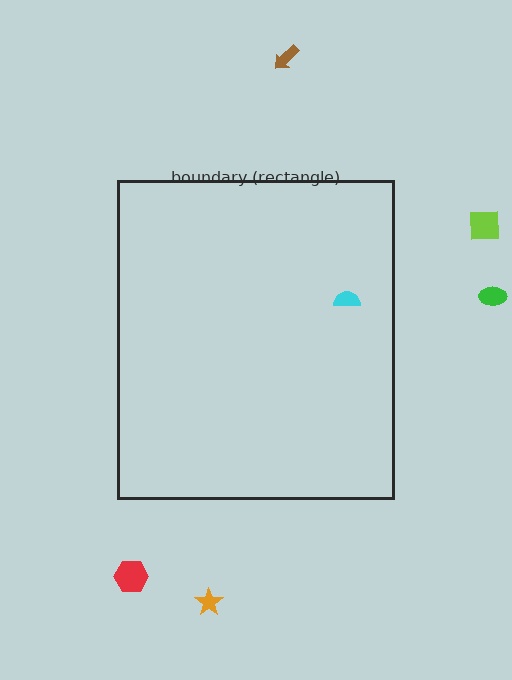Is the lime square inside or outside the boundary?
Outside.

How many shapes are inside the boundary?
1 inside, 5 outside.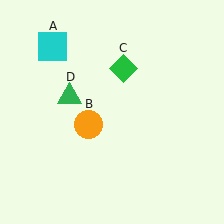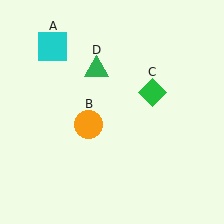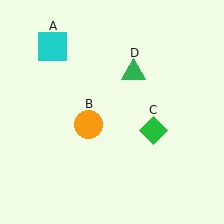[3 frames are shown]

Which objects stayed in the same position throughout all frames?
Cyan square (object A) and orange circle (object B) remained stationary.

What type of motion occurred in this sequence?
The green diamond (object C), green triangle (object D) rotated clockwise around the center of the scene.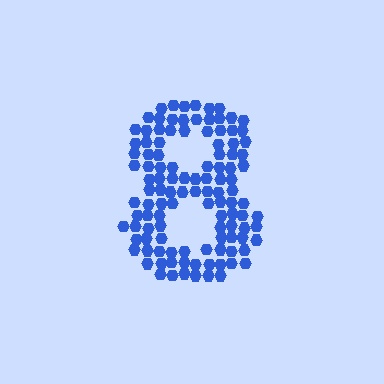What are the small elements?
The small elements are hexagons.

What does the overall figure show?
The overall figure shows the digit 8.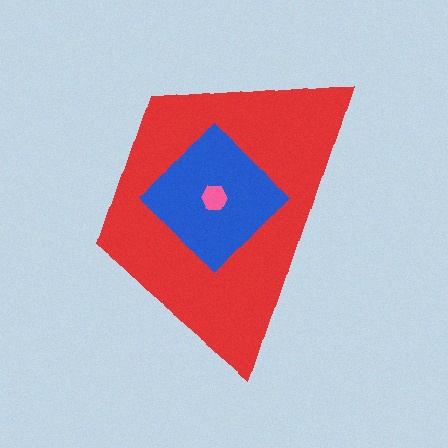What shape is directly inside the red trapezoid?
The blue diamond.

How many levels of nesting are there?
3.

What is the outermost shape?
The red trapezoid.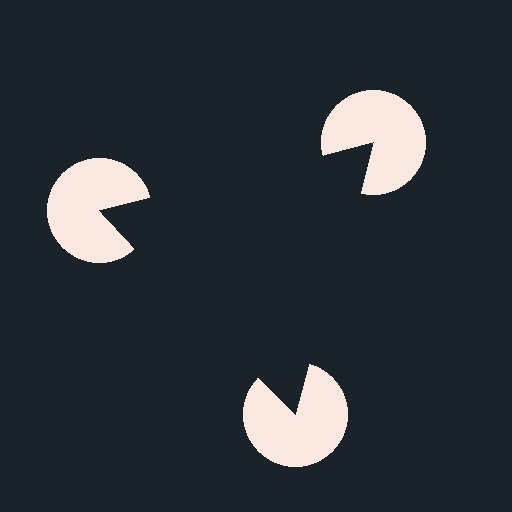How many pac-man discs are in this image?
There are 3 — one at each vertex of the illusory triangle.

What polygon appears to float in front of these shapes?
An illusory triangle — its edges are inferred from the aligned wedge cuts in the pac-man discs, not physically drawn.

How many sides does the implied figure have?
3 sides.